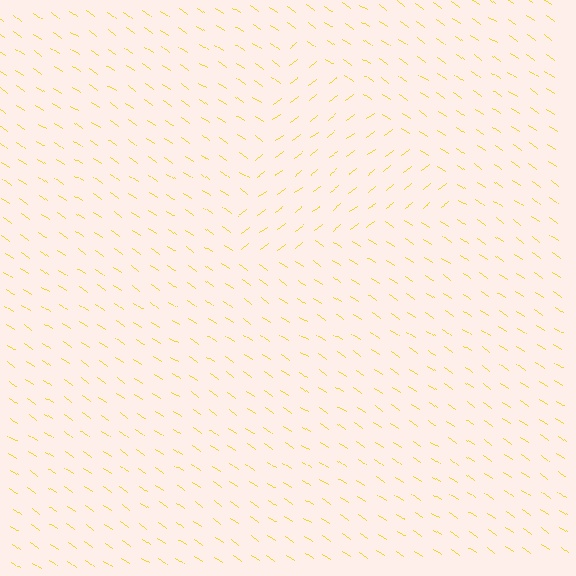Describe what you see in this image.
The image is filled with small yellow line segments. A triangle region in the image has lines oriented differently from the surrounding lines, creating a visible texture boundary.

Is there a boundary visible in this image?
Yes, there is a texture boundary formed by a change in line orientation.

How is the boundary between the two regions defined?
The boundary is defined purely by a change in line orientation (approximately 71 degrees difference). All lines are the same color and thickness.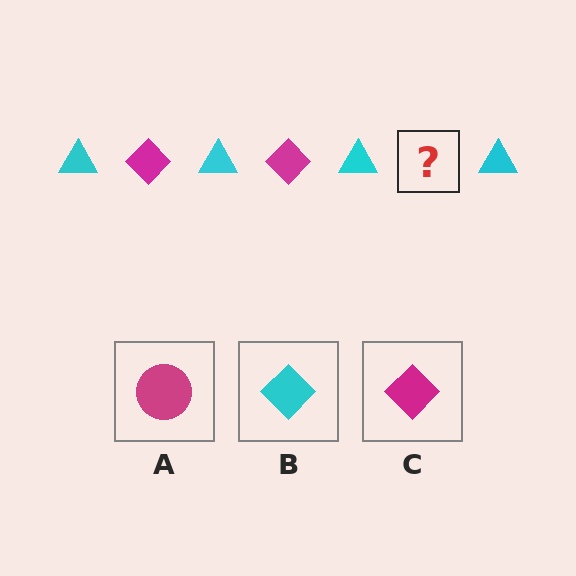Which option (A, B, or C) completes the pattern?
C.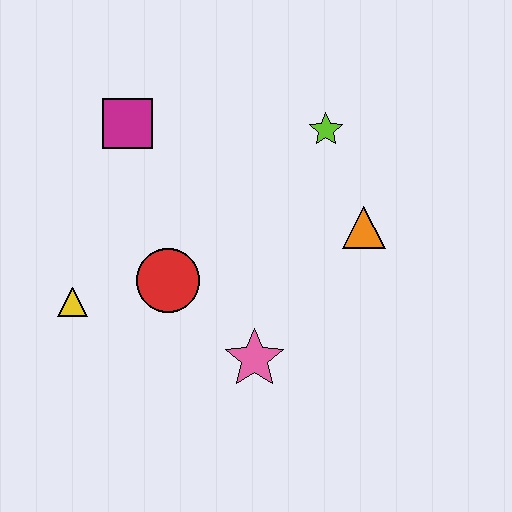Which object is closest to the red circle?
The yellow triangle is closest to the red circle.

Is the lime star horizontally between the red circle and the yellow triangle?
No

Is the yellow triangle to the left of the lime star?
Yes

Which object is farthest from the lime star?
The yellow triangle is farthest from the lime star.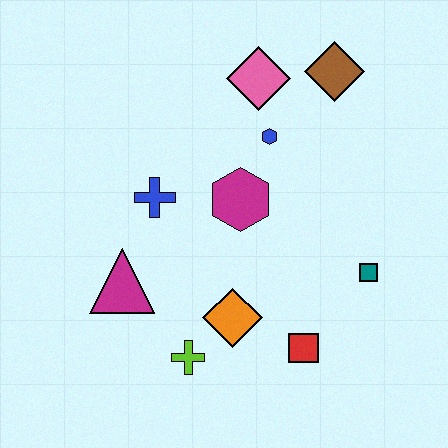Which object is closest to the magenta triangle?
The blue cross is closest to the magenta triangle.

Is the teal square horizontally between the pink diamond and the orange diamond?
No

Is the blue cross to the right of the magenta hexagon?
No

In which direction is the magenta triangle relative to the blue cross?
The magenta triangle is below the blue cross.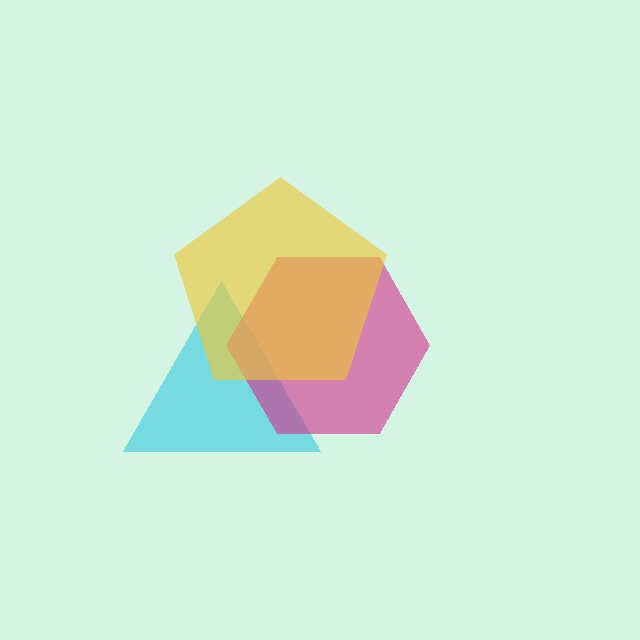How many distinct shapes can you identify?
There are 3 distinct shapes: a cyan triangle, a magenta hexagon, a yellow pentagon.